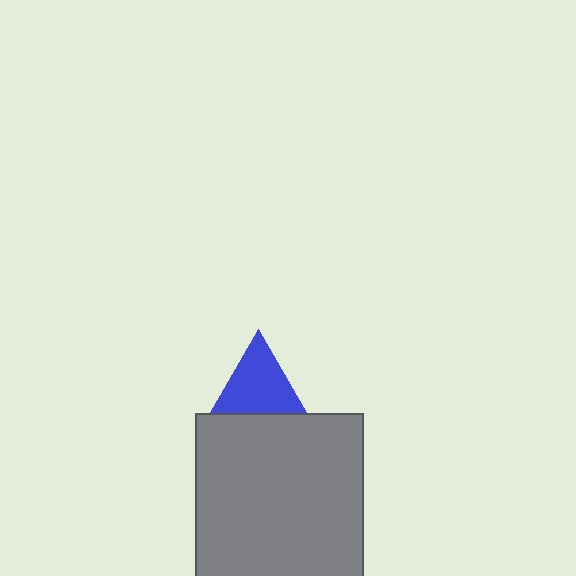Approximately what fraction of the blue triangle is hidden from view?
Roughly 34% of the blue triangle is hidden behind the gray rectangle.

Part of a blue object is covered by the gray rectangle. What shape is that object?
It is a triangle.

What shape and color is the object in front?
The object in front is a gray rectangle.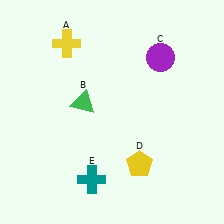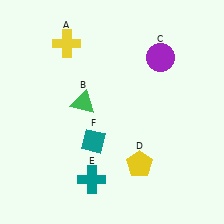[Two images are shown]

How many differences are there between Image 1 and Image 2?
There is 1 difference between the two images.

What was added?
A teal diamond (F) was added in Image 2.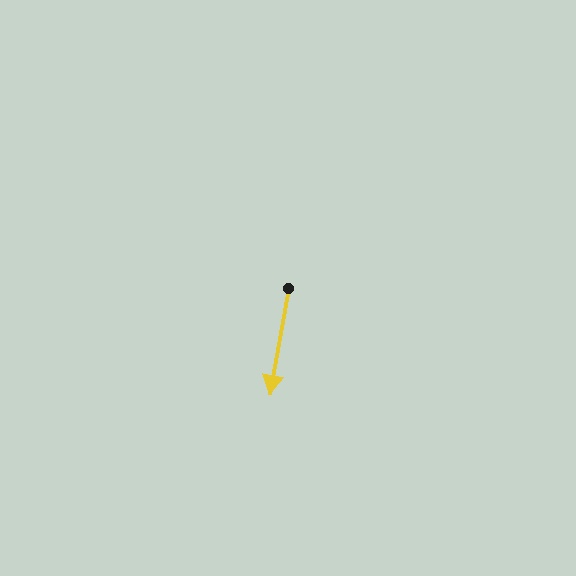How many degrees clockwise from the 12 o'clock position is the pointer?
Approximately 190 degrees.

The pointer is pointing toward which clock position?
Roughly 6 o'clock.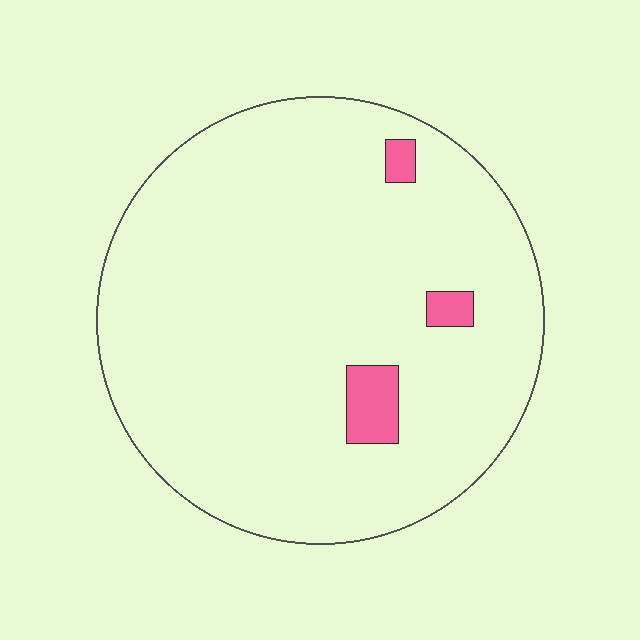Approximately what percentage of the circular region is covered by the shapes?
Approximately 5%.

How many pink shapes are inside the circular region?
3.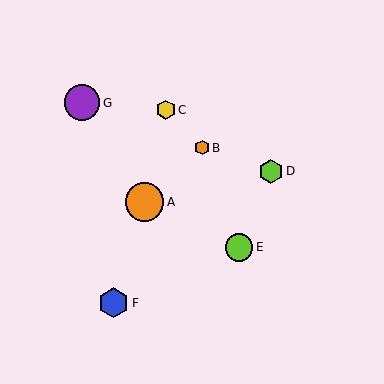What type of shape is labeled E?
Shape E is a lime circle.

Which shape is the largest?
The orange circle (labeled A) is the largest.